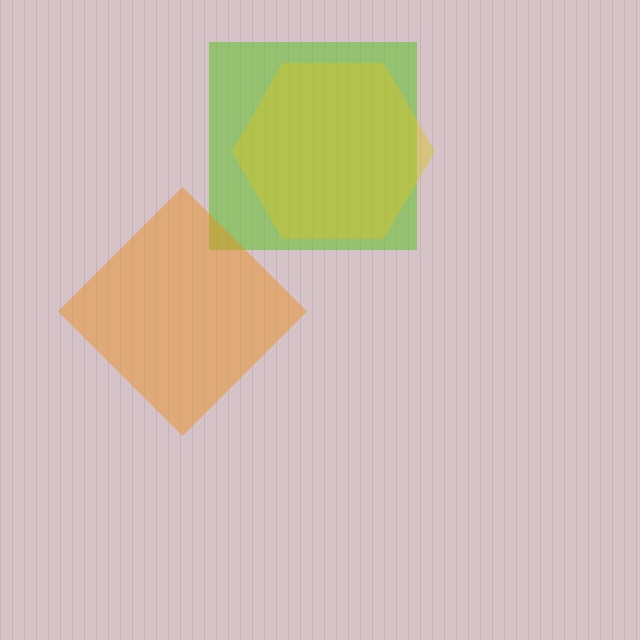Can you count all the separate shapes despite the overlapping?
Yes, there are 3 separate shapes.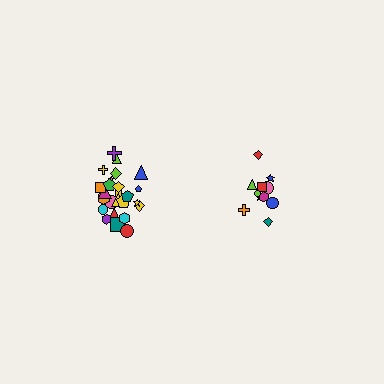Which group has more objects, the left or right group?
The left group.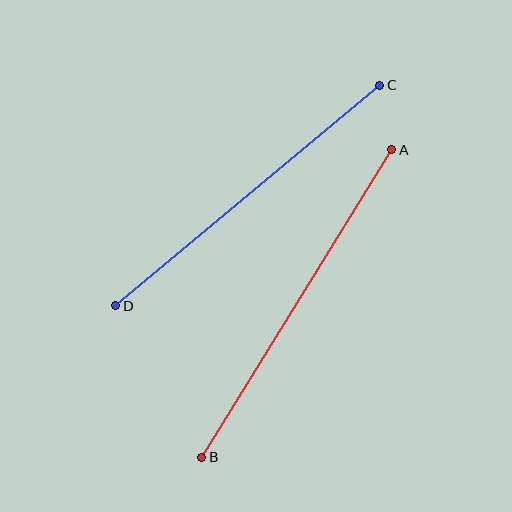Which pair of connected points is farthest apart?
Points A and B are farthest apart.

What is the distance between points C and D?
The distance is approximately 344 pixels.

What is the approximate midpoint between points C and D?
The midpoint is at approximately (248, 195) pixels.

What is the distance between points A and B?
The distance is approximately 361 pixels.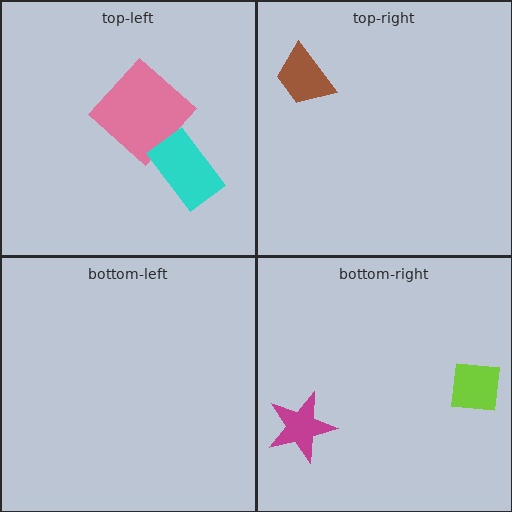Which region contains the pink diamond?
The top-left region.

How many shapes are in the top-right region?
1.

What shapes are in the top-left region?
The pink diamond, the cyan rectangle.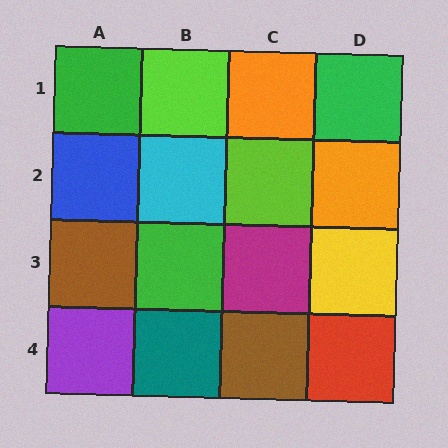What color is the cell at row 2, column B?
Cyan.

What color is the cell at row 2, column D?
Orange.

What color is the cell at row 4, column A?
Purple.